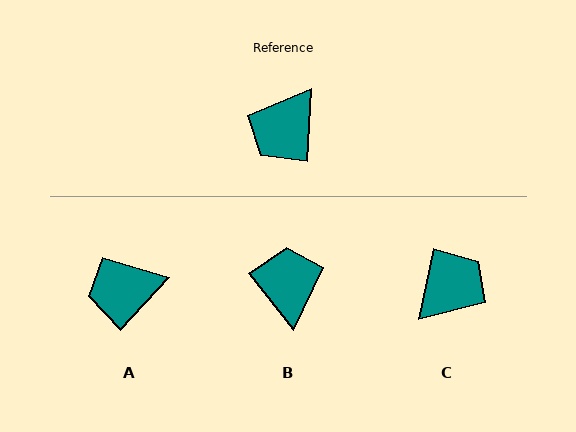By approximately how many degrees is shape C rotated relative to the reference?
Approximately 171 degrees counter-clockwise.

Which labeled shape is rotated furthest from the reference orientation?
C, about 171 degrees away.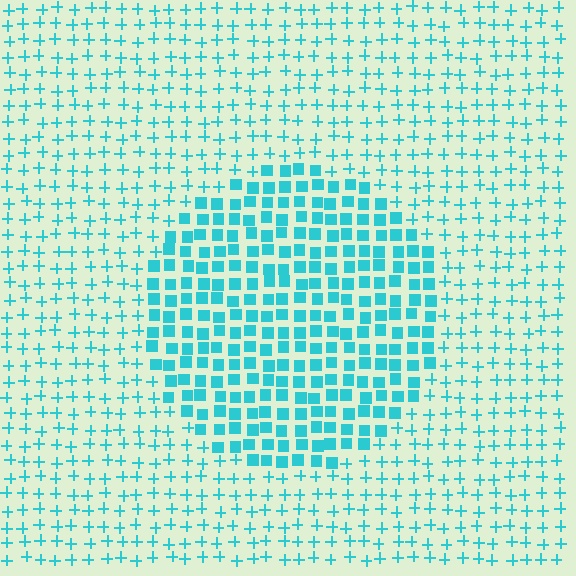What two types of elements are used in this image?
The image uses squares inside the circle region and plus signs outside it.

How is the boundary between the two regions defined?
The boundary is defined by a change in element shape: squares inside vs. plus signs outside. All elements share the same color and spacing.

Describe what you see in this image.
The image is filled with small cyan elements arranged in a uniform grid. A circle-shaped region contains squares, while the surrounding area contains plus signs. The boundary is defined purely by the change in element shape.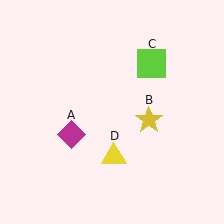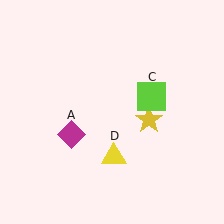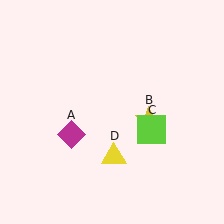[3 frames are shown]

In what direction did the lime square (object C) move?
The lime square (object C) moved down.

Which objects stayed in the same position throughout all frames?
Magenta diamond (object A) and yellow star (object B) and yellow triangle (object D) remained stationary.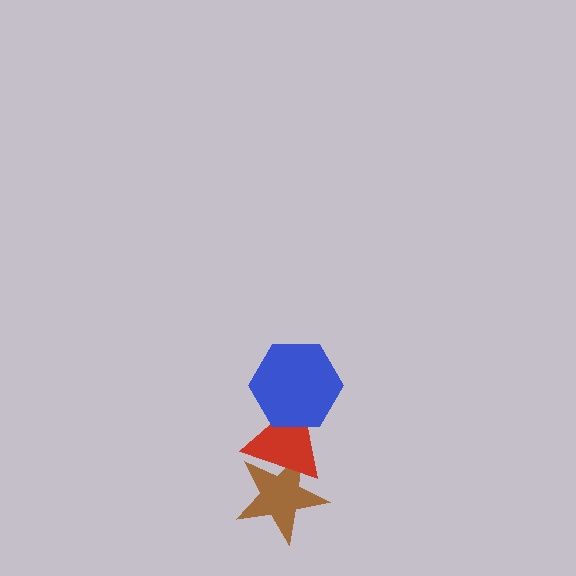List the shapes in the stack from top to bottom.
From top to bottom: the blue hexagon, the red triangle, the brown star.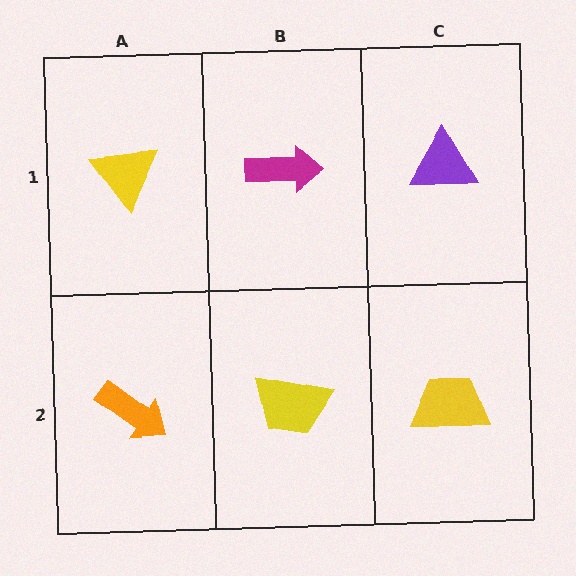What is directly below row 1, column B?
A yellow trapezoid.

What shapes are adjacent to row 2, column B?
A magenta arrow (row 1, column B), an orange arrow (row 2, column A), a yellow trapezoid (row 2, column C).